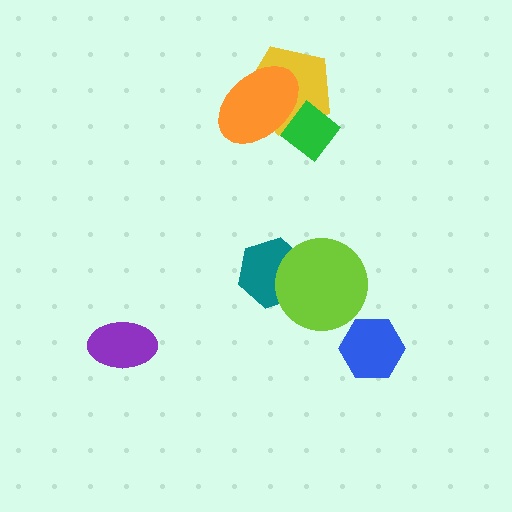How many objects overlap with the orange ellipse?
2 objects overlap with the orange ellipse.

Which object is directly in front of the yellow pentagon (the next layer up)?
The orange ellipse is directly in front of the yellow pentagon.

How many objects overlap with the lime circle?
1 object overlaps with the lime circle.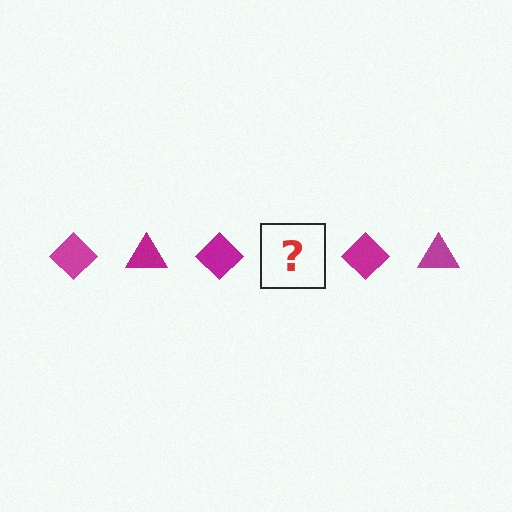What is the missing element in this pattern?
The missing element is a magenta triangle.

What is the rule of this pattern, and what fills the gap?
The rule is that the pattern cycles through diamond, triangle shapes in magenta. The gap should be filled with a magenta triangle.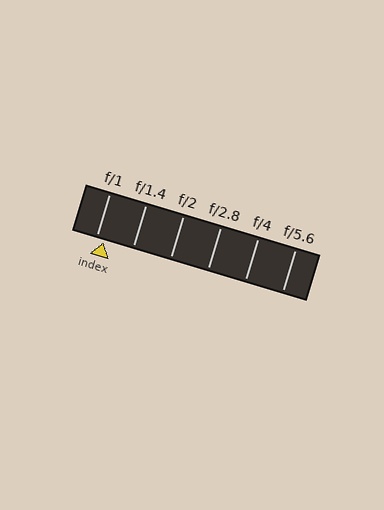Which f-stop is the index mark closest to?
The index mark is closest to f/1.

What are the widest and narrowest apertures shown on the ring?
The widest aperture shown is f/1 and the narrowest is f/5.6.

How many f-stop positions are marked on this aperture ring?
There are 6 f-stop positions marked.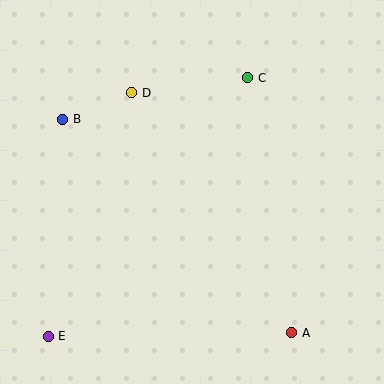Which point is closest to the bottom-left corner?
Point E is closest to the bottom-left corner.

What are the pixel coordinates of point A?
Point A is at (292, 333).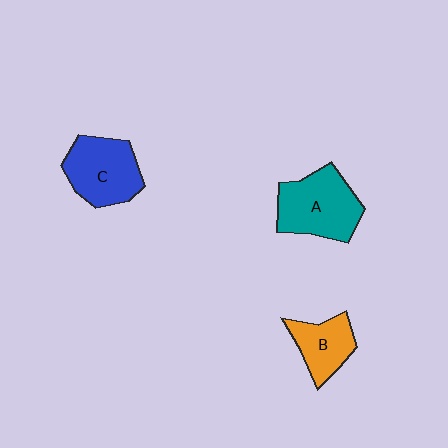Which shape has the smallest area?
Shape B (orange).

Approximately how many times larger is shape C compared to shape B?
Approximately 1.4 times.